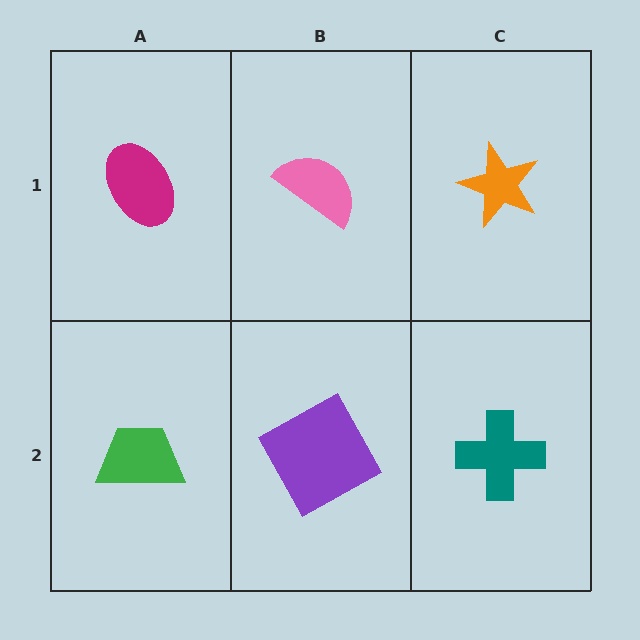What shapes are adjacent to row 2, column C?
An orange star (row 1, column C), a purple square (row 2, column B).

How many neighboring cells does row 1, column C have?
2.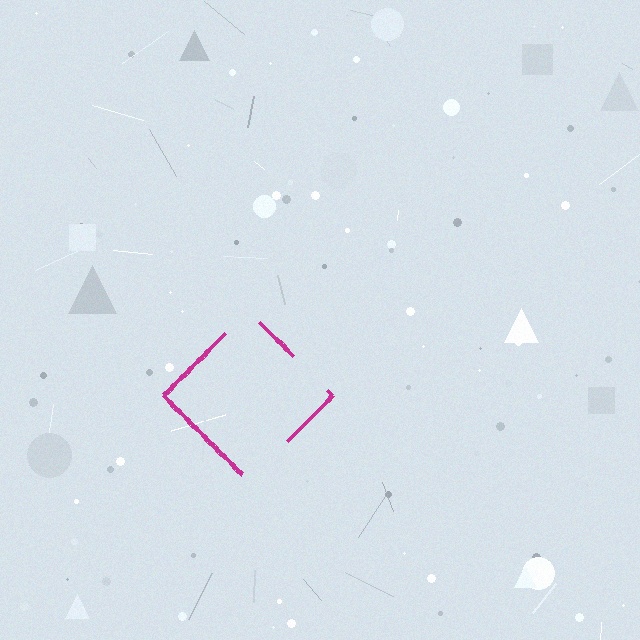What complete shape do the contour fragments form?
The contour fragments form a diamond.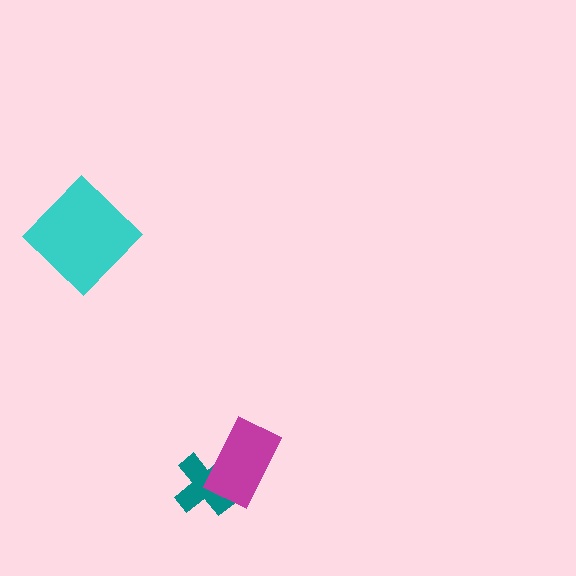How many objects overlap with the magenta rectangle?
1 object overlaps with the magenta rectangle.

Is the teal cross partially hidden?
Yes, it is partially covered by another shape.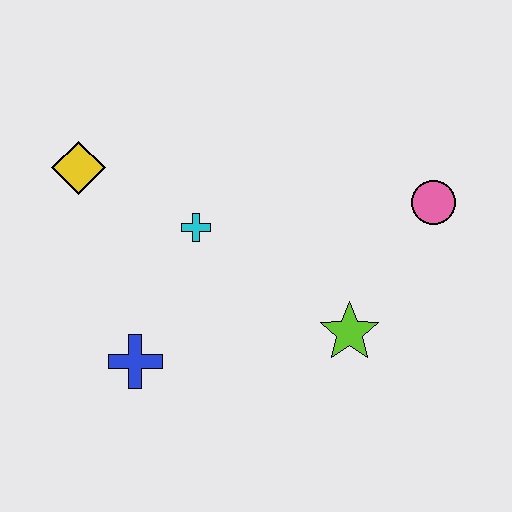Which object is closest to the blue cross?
The cyan cross is closest to the blue cross.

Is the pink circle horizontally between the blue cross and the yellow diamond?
No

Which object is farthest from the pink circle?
The yellow diamond is farthest from the pink circle.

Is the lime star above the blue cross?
Yes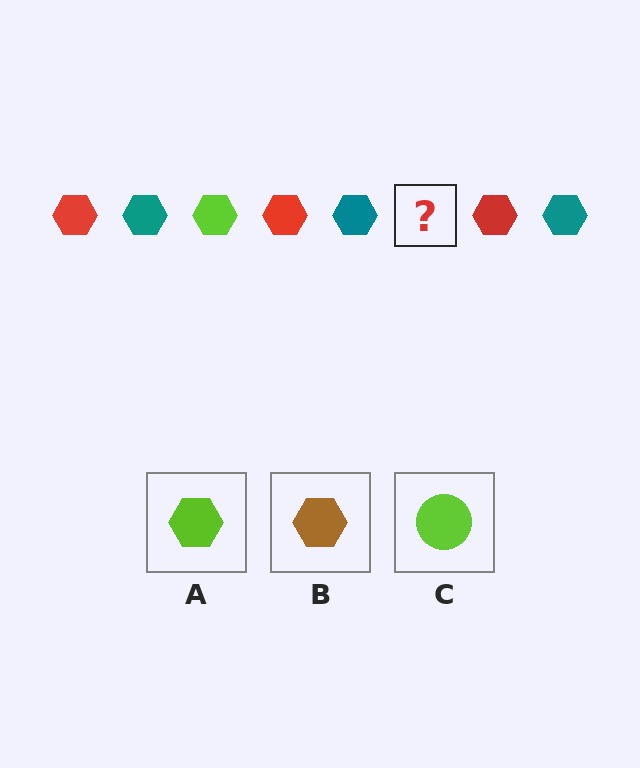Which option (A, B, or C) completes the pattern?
A.